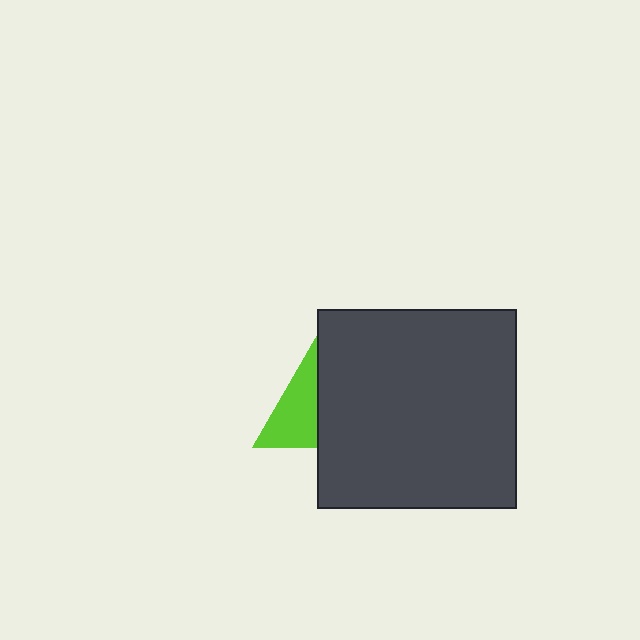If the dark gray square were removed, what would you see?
You would see the complete lime triangle.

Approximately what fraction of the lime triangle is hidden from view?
Roughly 53% of the lime triangle is hidden behind the dark gray square.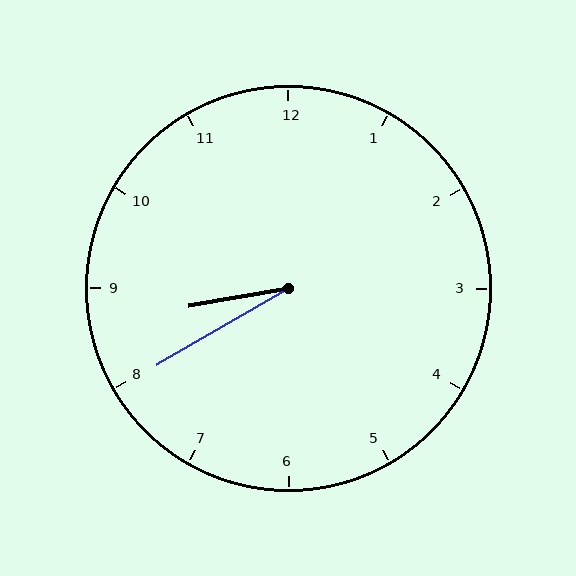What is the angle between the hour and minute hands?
Approximately 20 degrees.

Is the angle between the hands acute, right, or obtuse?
It is acute.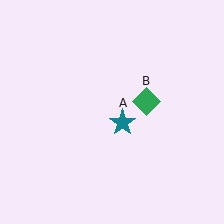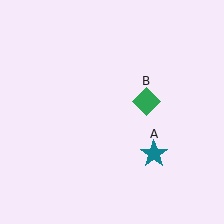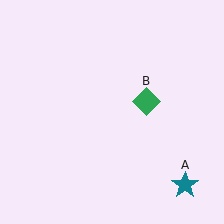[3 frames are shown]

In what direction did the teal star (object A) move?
The teal star (object A) moved down and to the right.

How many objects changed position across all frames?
1 object changed position: teal star (object A).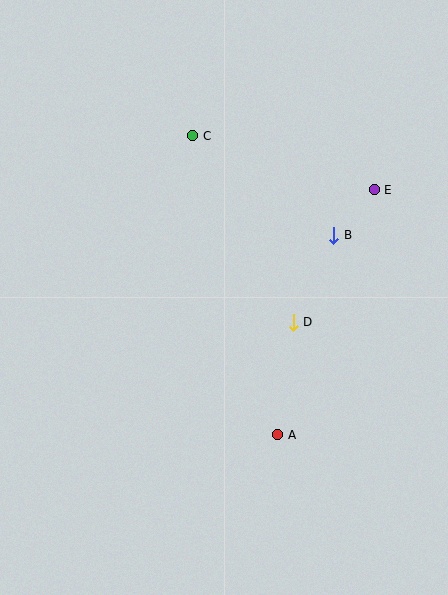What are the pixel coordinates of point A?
Point A is at (278, 435).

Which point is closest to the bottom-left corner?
Point A is closest to the bottom-left corner.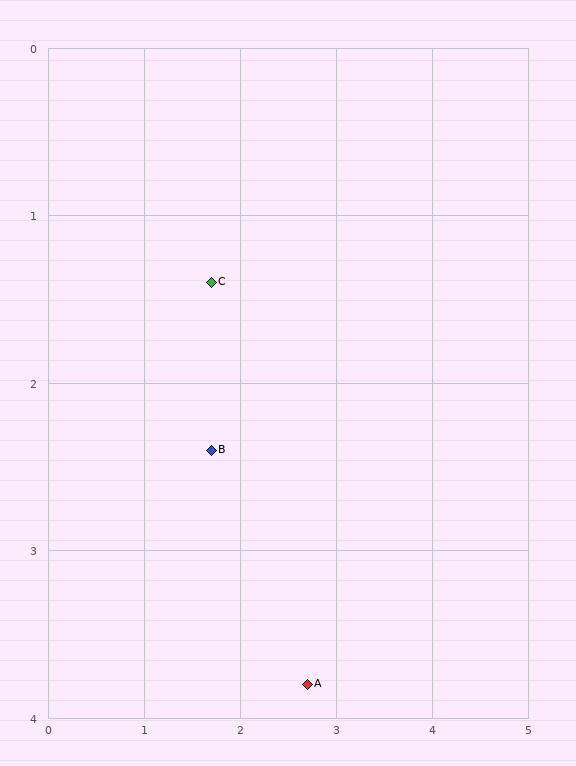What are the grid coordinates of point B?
Point B is at approximately (1.7, 2.4).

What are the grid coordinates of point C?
Point C is at approximately (1.7, 1.4).